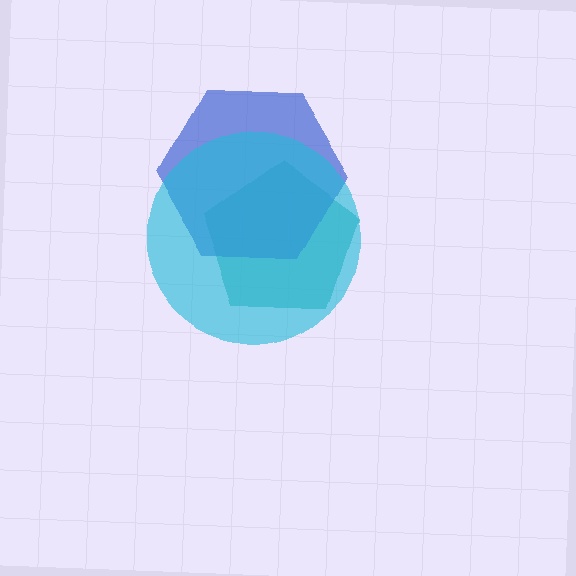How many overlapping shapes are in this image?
There are 3 overlapping shapes in the image.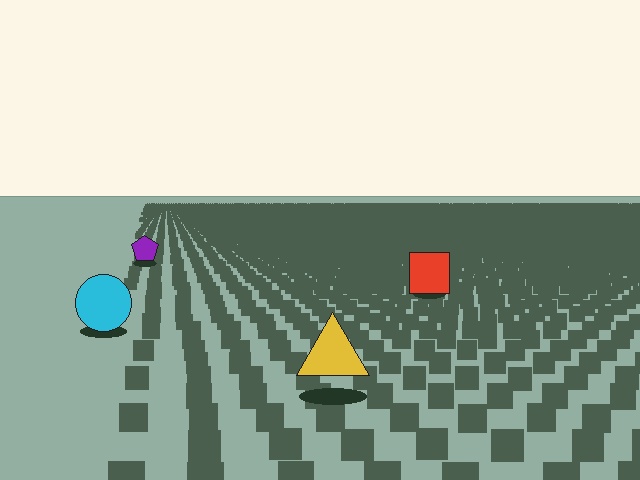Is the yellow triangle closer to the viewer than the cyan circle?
Yes. The yellow triangle is closer — you can tell from the texture gradient: the ground texture is coarser near it.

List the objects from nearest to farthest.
From nearest to farthest: the yellow triangle, the cyan circle, the red square, the purple pentagon.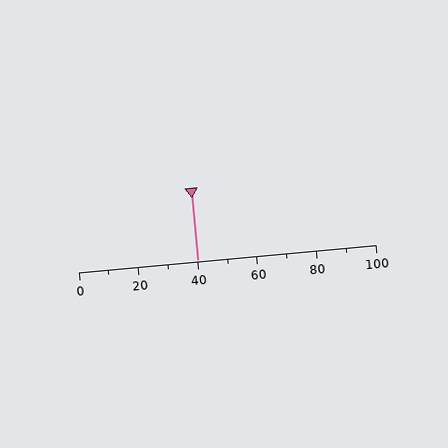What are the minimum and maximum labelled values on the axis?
The axis runs from 0 to 100.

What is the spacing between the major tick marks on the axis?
The major ticks are spaced 20 apart.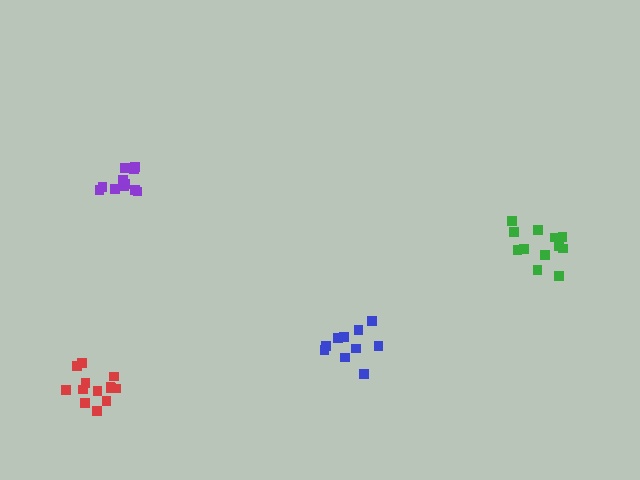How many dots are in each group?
Group 1: 11 dots, Group 2: 12 dots, Group 3: 10 dots, Group 4: 13 dots (46 total).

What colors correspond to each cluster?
The clusters are colored: purple, green, blue, red.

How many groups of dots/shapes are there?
There are 4 groups.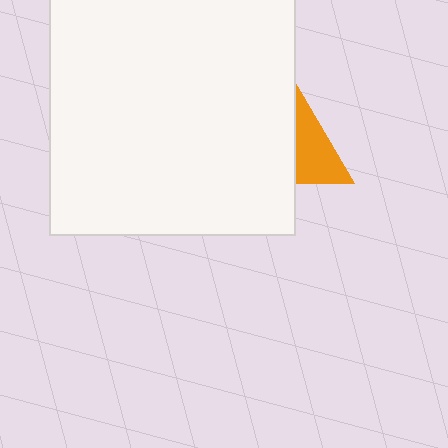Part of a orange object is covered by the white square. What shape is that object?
It is a triangle.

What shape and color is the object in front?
The object in front is a white square.